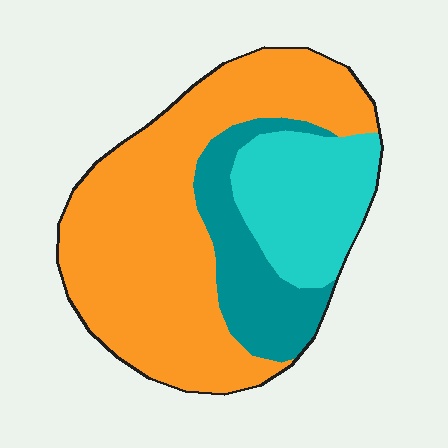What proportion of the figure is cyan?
Cyan covers 22% of the figure.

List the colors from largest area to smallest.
From largest to smallest: orange, cyan, teal.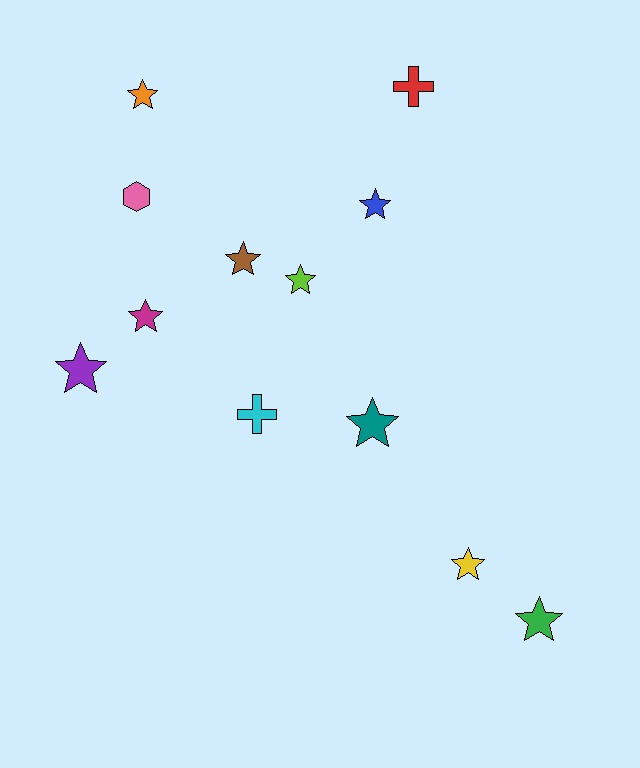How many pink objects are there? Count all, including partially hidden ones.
There is 1 pink object.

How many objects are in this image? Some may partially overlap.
There are 12 objects.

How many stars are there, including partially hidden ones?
There are 9 stars.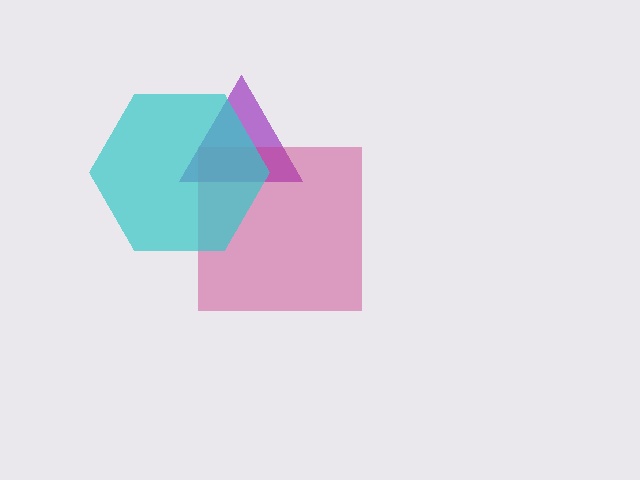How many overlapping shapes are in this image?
There are 3 overlapping shapes in the image.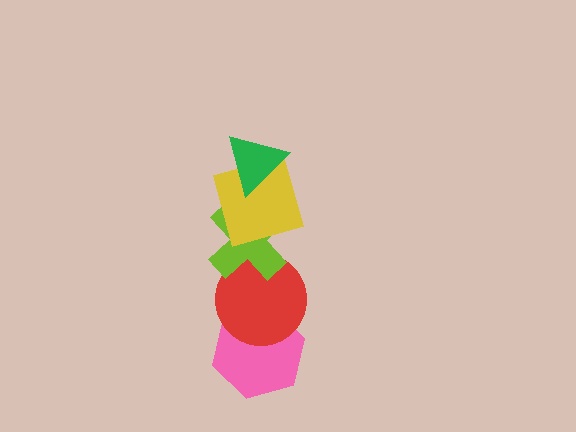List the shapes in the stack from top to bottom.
From top to bottom: the green triangle, the yellow square, the lime cross, the red circle, the pink hexagon.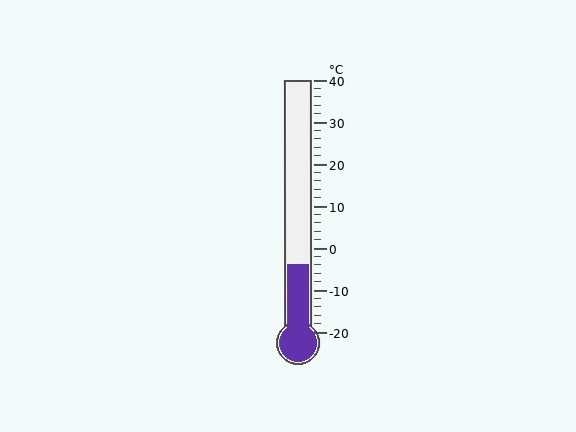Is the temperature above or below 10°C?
The temperature is below 10°C.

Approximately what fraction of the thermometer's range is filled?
The thermometer is filled to approximately 25% of its range.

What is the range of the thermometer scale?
The thermometer scale ranges from -20°C to 40°C.